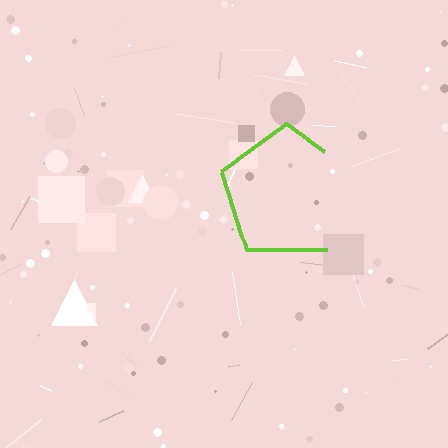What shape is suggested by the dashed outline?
The dashed outline suggests a pentagon.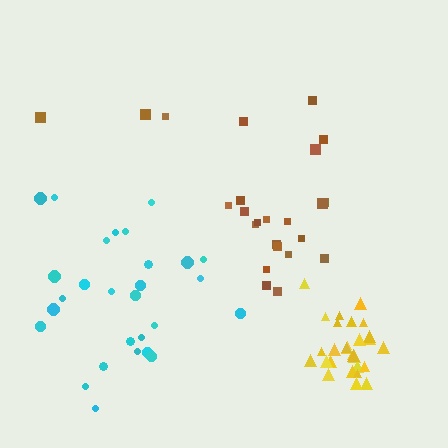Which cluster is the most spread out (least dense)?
Brown.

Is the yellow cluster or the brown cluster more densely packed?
Yellow.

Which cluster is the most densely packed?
Yellow.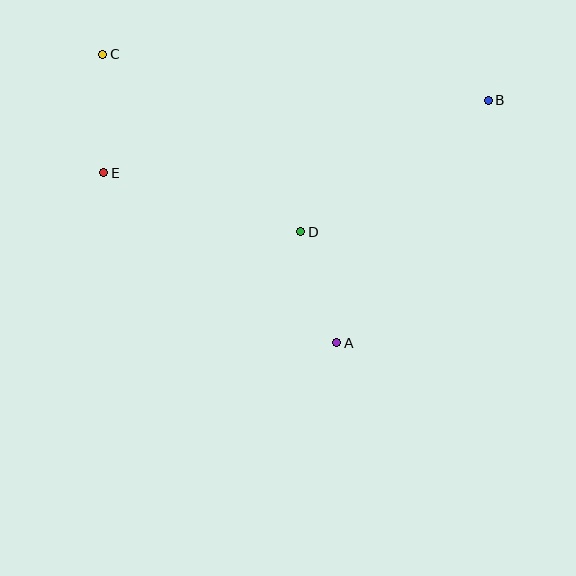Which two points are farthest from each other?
Points B and E are farthest from each other.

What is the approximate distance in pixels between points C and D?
The distance between C and D is approximately 266 pixels.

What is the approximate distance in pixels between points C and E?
The distance between C and E is approximately 118 pixels.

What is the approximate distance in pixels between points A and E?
The distance between A and E is approximately 288 pixels.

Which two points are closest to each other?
Points A and D are closest to each other.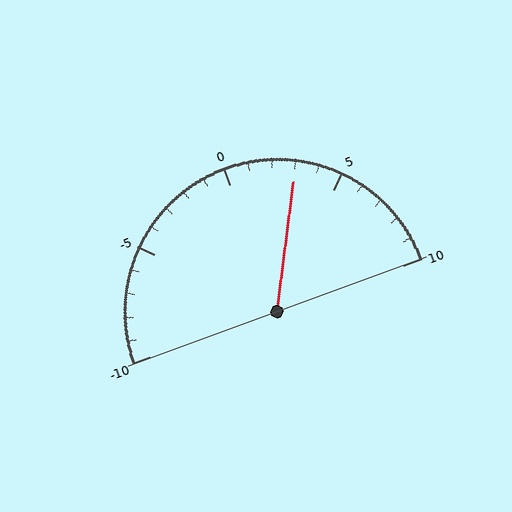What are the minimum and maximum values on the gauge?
The gauge ranges from -10 to 10.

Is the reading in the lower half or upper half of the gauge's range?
The reading is in the upper half of the range (-10 to 10).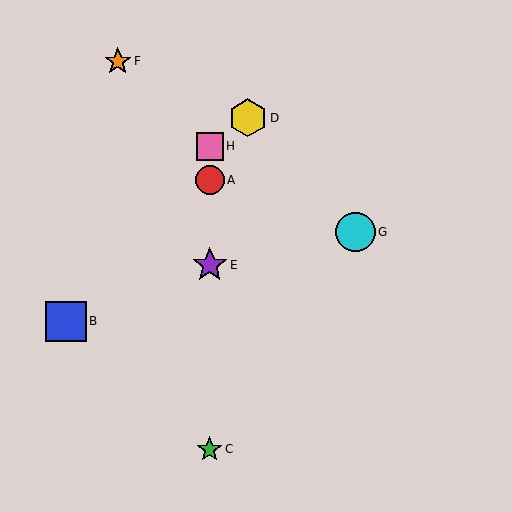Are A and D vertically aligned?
No, A is at x≈210 and D is at x≈248.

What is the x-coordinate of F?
Object F is at x≈118.